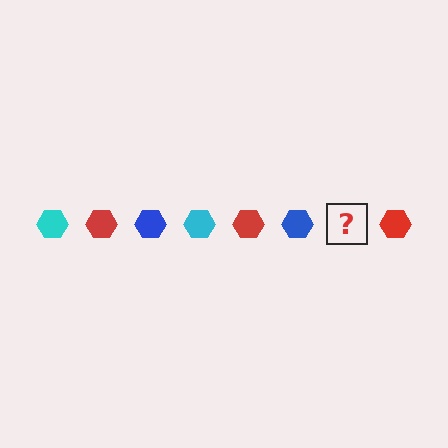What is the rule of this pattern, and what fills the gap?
The rule is that the pattern cycles through cyan, red, blue hexagons. The gap should be filled with a cyan hexagon.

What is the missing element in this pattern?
The missing element is a cyan hexagon.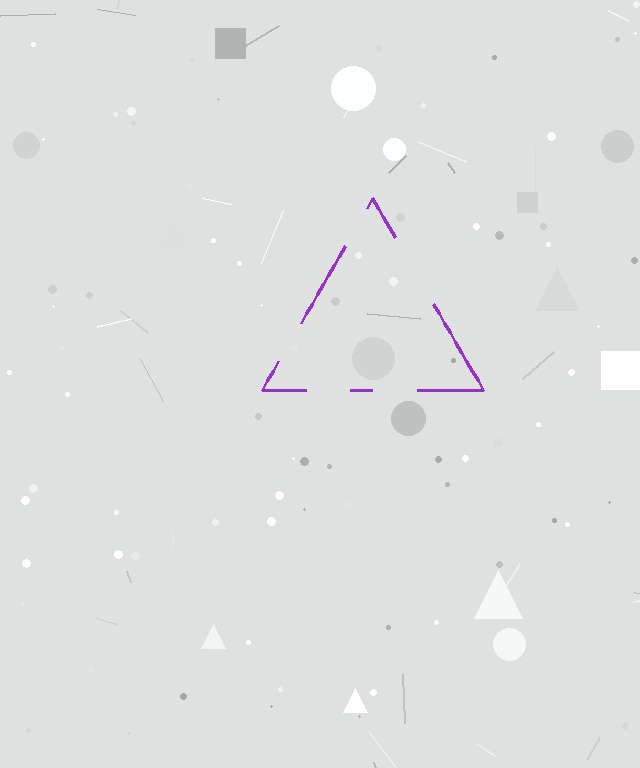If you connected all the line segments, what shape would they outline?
They would outline a triangle.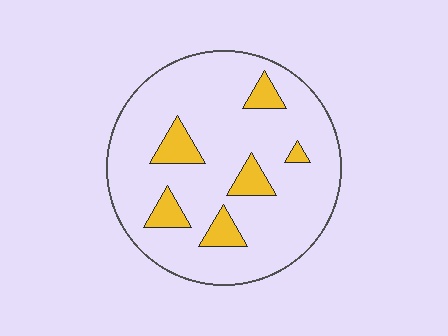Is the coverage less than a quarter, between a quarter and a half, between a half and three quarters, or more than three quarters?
Less than a quarter.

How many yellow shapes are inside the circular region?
6.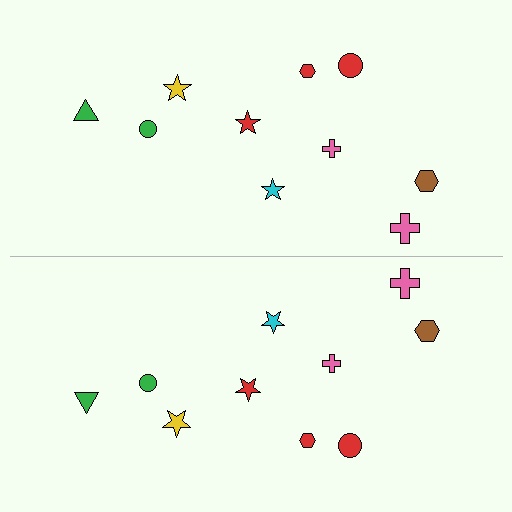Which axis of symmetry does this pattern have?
The pattern has a horizontal axis of symmetry running through the center of the image.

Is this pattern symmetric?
Yes, this pattern has bilateral (reflection) symmetry.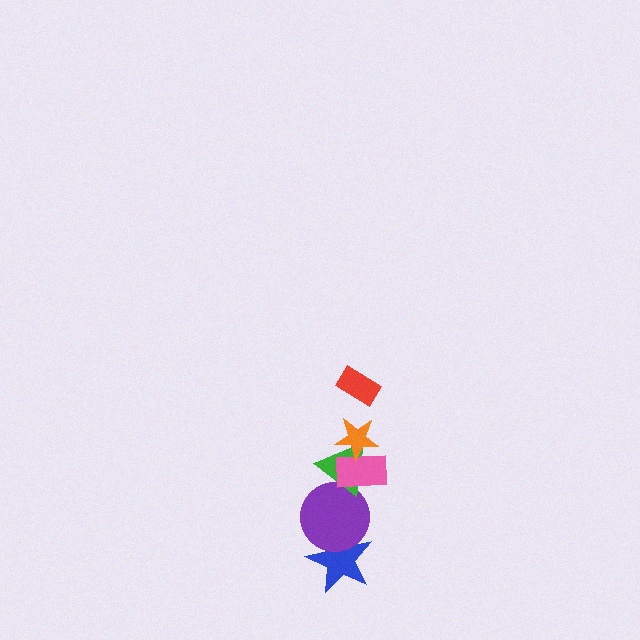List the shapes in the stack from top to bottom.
From top to bottom: the red rectangle, the orange star, the pink rectangle, the green triangle, the purple circle, the blue star.